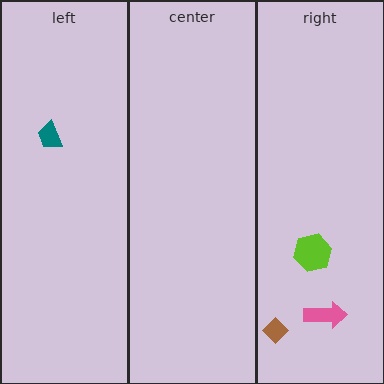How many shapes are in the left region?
1.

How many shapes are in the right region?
3.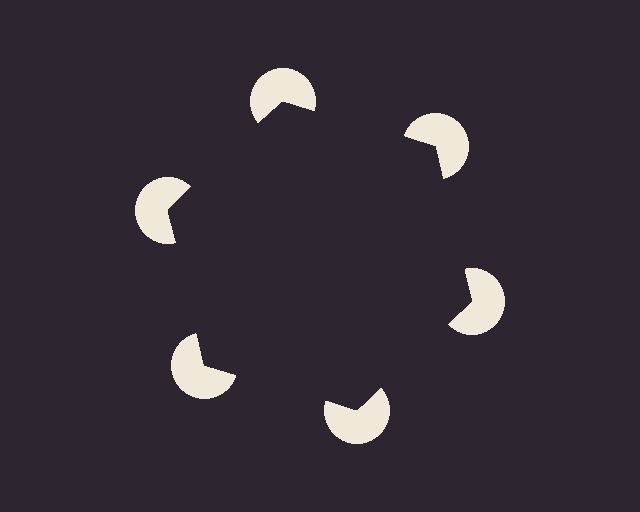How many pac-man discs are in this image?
There are 6 — one at each vertex of the illusory hexagon.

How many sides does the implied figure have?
6 sides.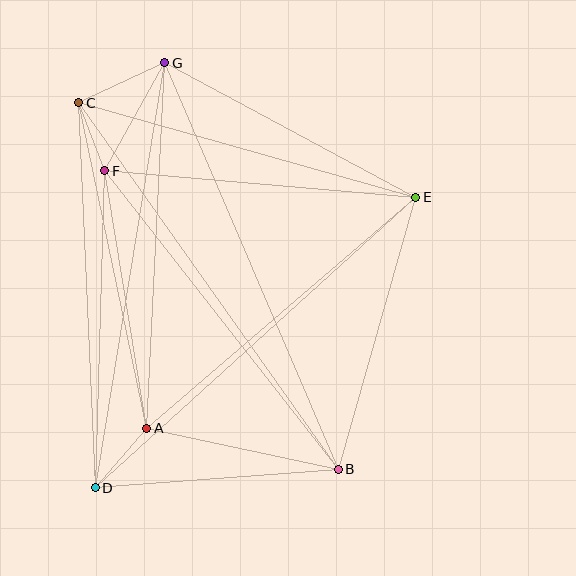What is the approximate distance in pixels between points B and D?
The distance between B and D is approximately 244 pixels.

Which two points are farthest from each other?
Points B and C are farthest from each other.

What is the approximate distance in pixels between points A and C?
The distance between A and C is approximately 333 pixels.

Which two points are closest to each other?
Points C and F are closest to each other.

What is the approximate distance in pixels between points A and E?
The distance between A and E is approximately 355 pixels.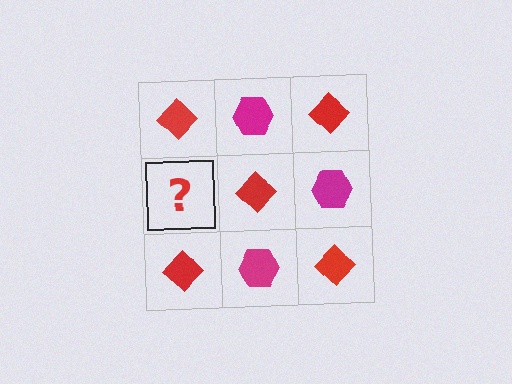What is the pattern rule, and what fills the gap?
The rule is that it alternates red diamond and magenta hexagon in a checkerboard pattern. The gap should be filled with a magenta hexagon.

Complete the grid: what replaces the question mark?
The question mark should be replaced with a magenta hexagon.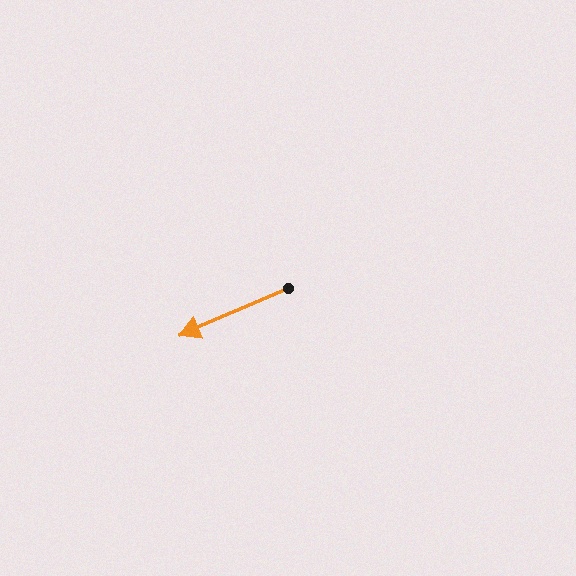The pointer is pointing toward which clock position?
Roughly 8 o'clock.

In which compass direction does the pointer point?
Southwest.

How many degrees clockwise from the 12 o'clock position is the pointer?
Approximately 246 degrees.